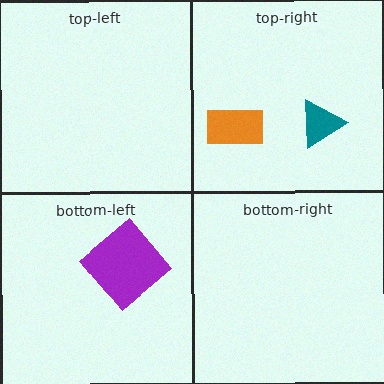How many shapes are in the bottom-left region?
1.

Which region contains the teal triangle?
The top-right region.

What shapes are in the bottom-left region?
The purple diamond.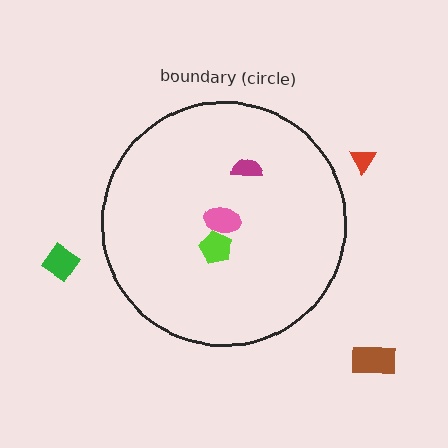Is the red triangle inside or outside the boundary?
Outside.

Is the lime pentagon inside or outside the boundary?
Inside.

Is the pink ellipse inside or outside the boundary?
Inside.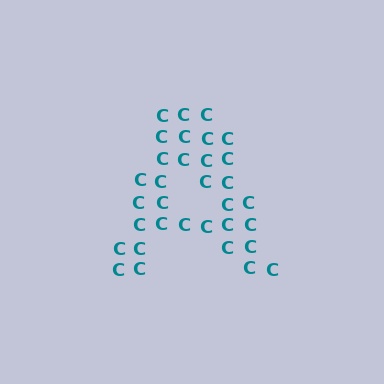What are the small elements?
The small elements are letter C's.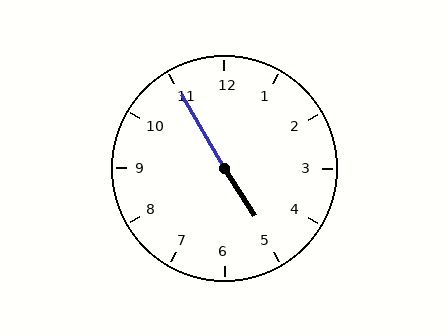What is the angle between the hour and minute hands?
Approximately 178 degrees.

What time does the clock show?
4:55.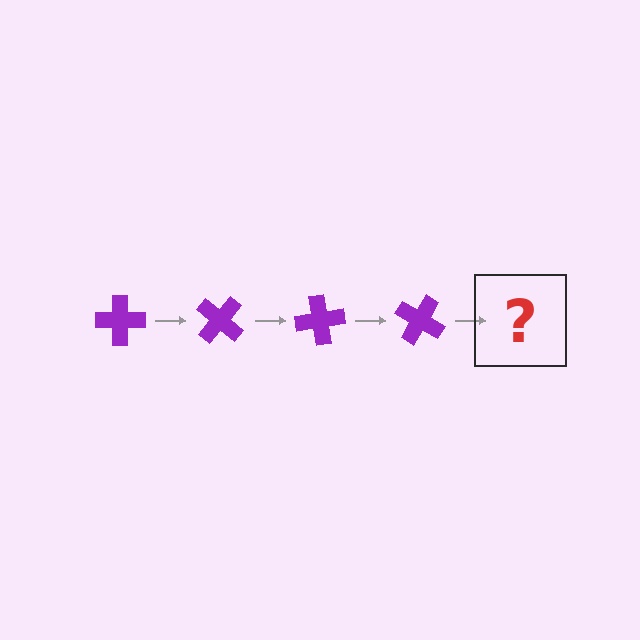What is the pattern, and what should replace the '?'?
The pattern is that the cross rotates 40 degrees each step. The '?' should be a purple cross rotated 160 degrees.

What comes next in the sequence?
The next element should be a purple cross rotated 160 degrees.